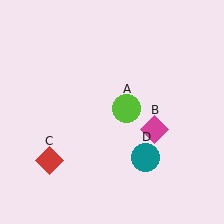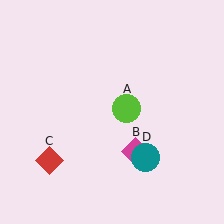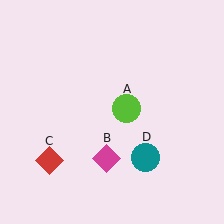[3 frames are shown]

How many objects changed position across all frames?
1 object changed position: magenta diamond (object B).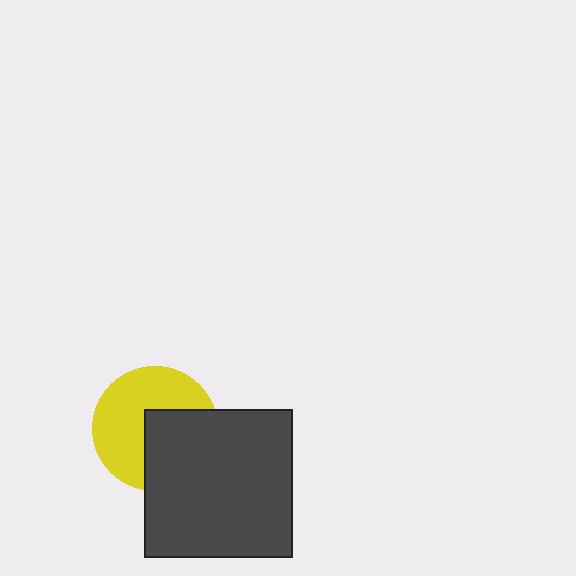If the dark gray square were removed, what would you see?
You would see the complete yellow circle.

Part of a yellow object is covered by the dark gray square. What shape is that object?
It is a circle.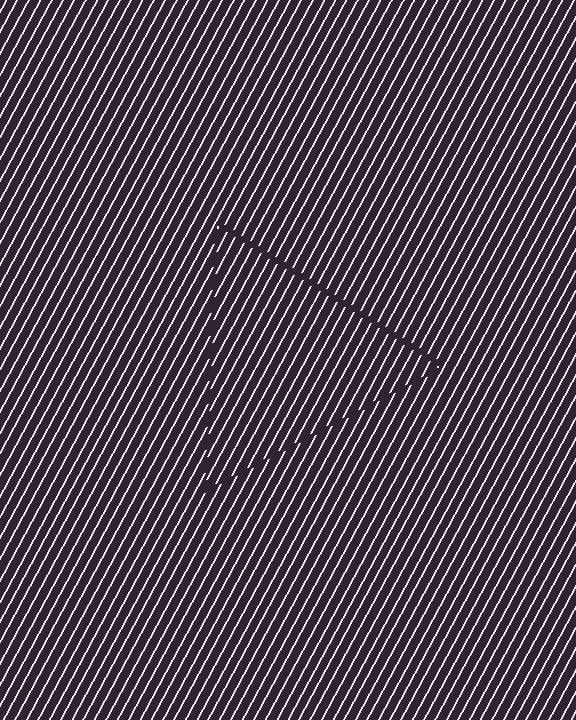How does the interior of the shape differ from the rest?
The interior of the shape contains the same grating, shifted by half a period — the contour is defined by the phase discontinuity where line-ends from the inner and outer gratings abut.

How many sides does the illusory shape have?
3 sides — the line-ends trace a triangle.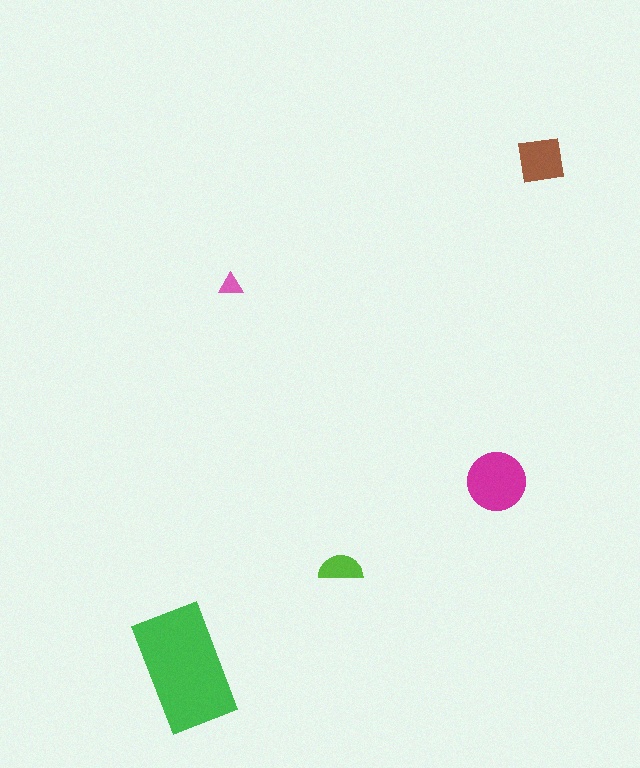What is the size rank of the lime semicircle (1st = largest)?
4th.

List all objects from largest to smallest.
The green rectangle, the magenta circle, the brown square, the lime semicircle, the pink triangle.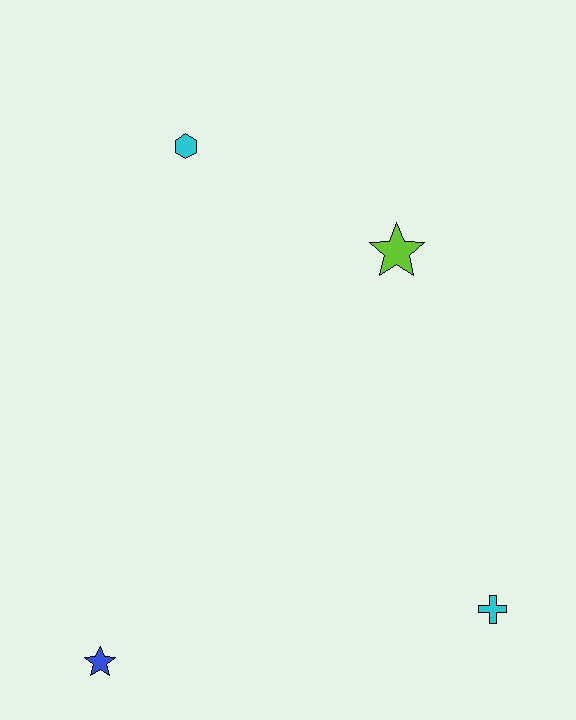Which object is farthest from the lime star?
The blue star is farthest from the lime star.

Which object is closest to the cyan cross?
The lime star is closest to the cyan cross.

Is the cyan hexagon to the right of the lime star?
No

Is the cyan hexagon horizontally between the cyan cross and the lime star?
No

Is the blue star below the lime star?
Yes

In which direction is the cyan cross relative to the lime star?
The cyan cross is below the lime star.